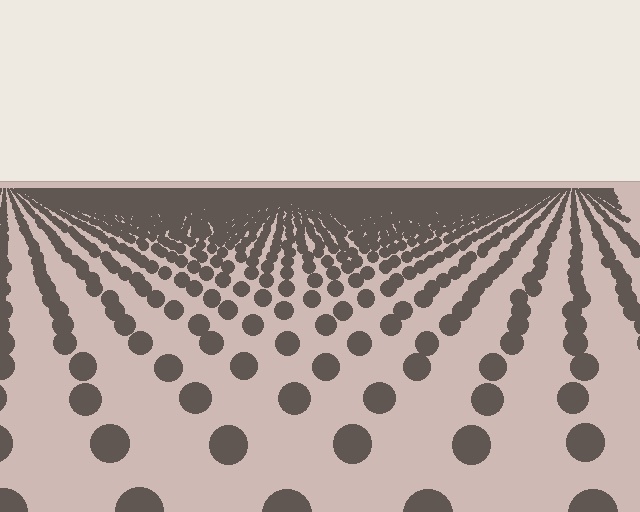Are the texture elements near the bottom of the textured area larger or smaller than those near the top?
Larger. Near the bottom, elements are closer to the viewer and appear at a bigger on-screen size.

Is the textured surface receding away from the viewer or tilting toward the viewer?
The surface is receding away from the viewer. Texture elements get smaller and denser toward the top.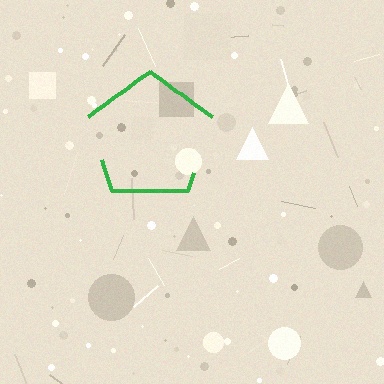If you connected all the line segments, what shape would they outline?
They would outline a pentagon.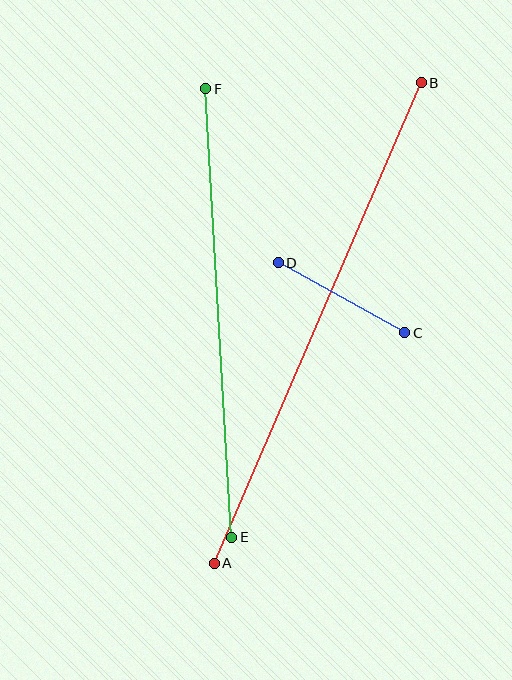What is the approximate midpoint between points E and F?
The midpoint is at approximately (219, 313) pixels.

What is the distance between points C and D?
The distance is approximately 145 pixels.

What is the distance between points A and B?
The distance is approximately 523 pixels.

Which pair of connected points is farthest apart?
Points A and B are farthest apart.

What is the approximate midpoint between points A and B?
The midpoint is at approximately (318, 323) pixels.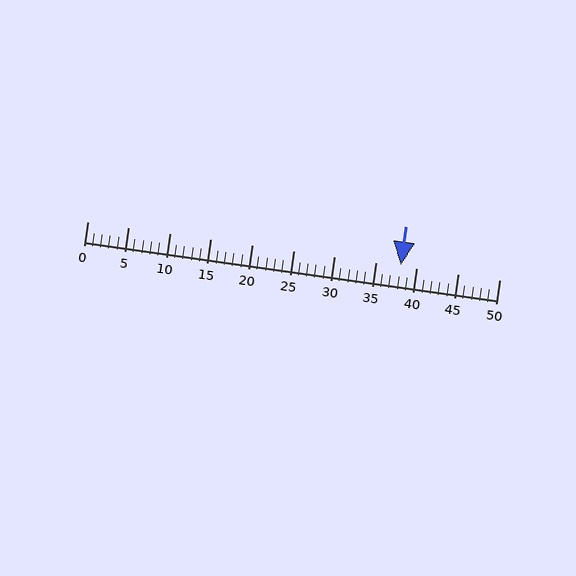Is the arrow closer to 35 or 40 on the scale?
The arrow is closer to 40.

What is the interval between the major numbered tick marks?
The major tick marks are spaced 5 units apart.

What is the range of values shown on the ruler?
The ruler shows values from 0 to 50.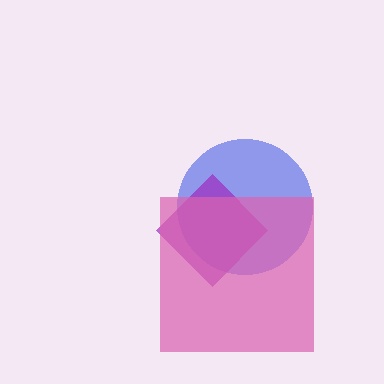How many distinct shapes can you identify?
There are 3 distinct shapes: a blue circle, a purple diamond, a pink square.